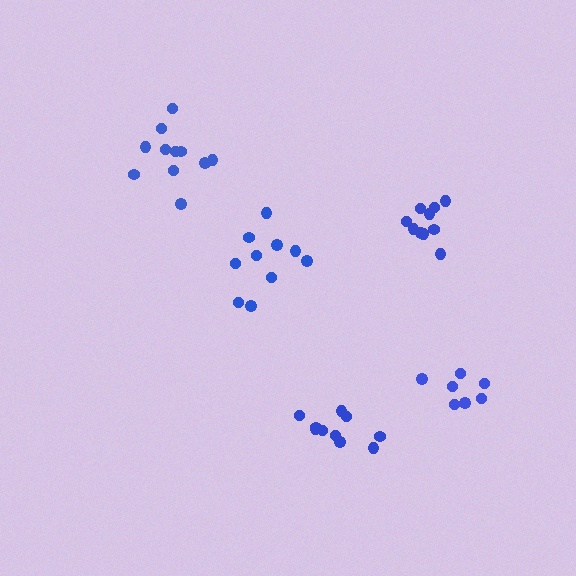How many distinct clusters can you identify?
There are 5 distinct clusters.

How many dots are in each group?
Group 1: 10 dots, Group 2: 7 dots, Group 3: 10 dots, Group 4: 10 dots, Group 5: 11 dots (48 total).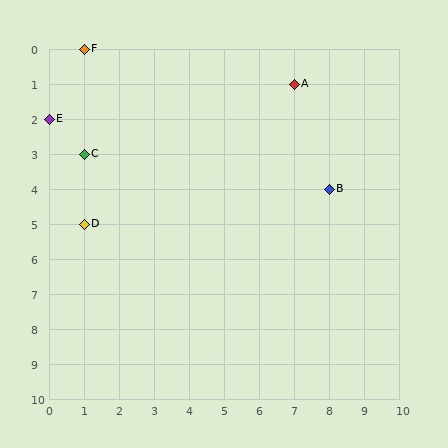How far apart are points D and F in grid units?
Points D and F are 5 rows apart.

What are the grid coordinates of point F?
Point F is at grid coordinates (1, 0).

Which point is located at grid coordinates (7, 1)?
Point A is at (7, 1).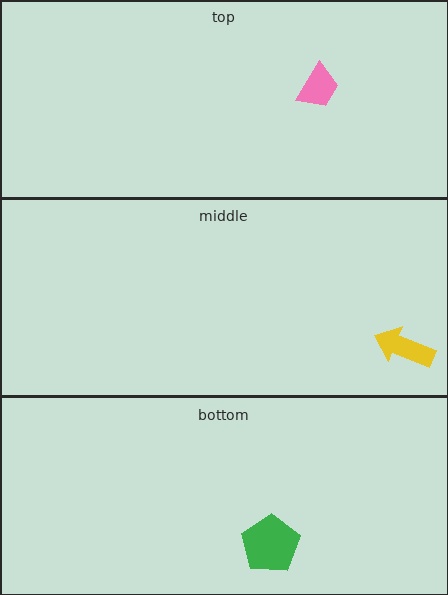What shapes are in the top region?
The pink trapezoid.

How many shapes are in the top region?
1.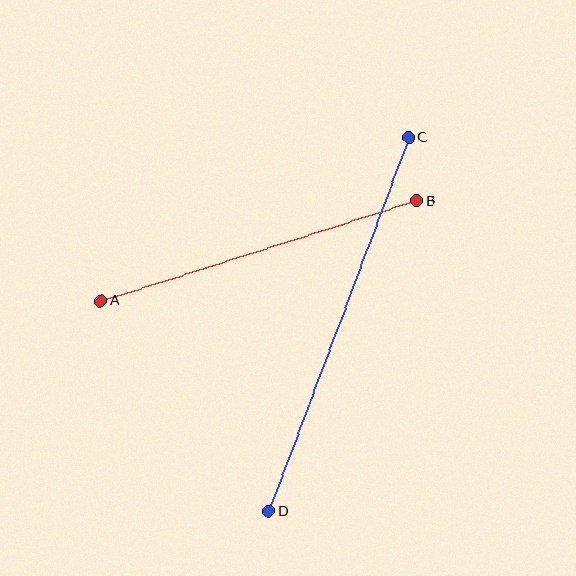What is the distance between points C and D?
The distance is approximately 399 pixels.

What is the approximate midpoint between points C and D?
The midpoint is at approximately (339, 324) pixels.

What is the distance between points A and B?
The distance is approximately 331 pixels.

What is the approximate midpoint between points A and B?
The midpoint is at approximately (259, 251) pixels.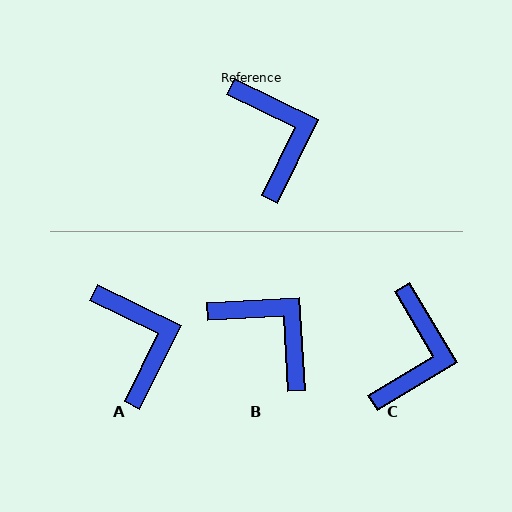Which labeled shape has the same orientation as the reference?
A.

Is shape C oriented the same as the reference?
No, it is off by about 33 degrees.